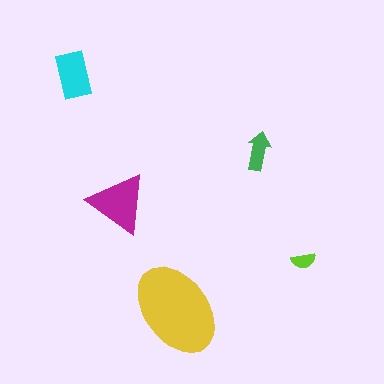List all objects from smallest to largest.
The lime semicircle, the green arrow, the cyan rectangle, the magenta triangle, the yellow ellipse.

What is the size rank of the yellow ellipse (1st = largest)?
1st.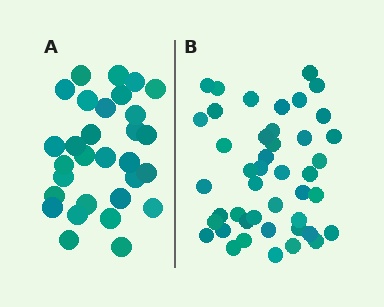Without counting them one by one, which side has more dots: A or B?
Region B (the right region) has more dots.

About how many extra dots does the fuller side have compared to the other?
Region B has approximately 15 more dots than region A.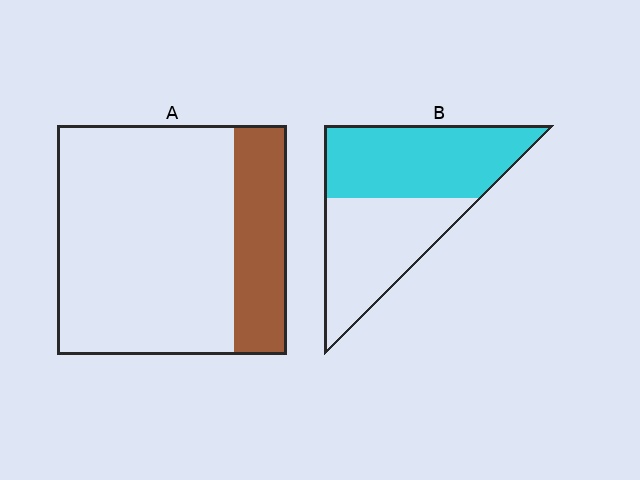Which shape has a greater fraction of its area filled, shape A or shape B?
Shape B.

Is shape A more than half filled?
No.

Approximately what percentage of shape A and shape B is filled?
A is approximately 25% and B is approximately 55%.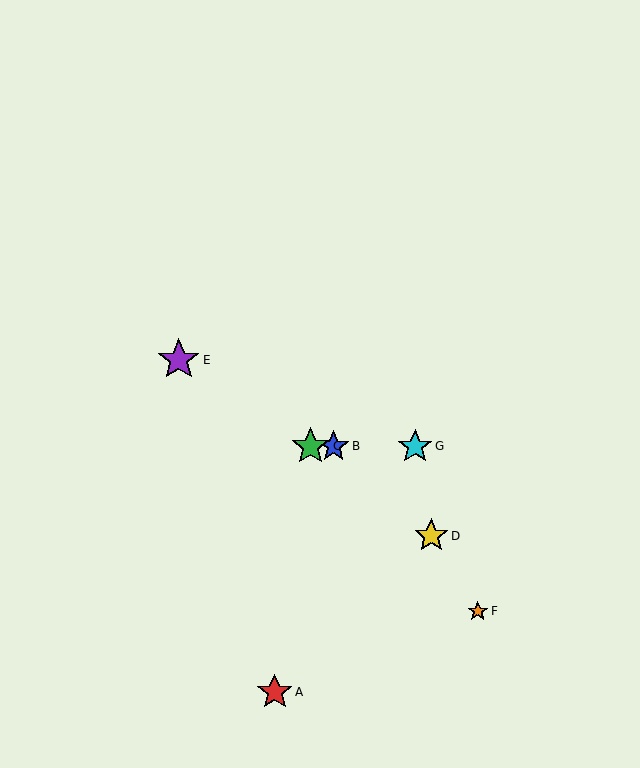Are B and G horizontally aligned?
Yes, both are at y≈446.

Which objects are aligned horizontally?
Objects B, C, G are aligned horizontally.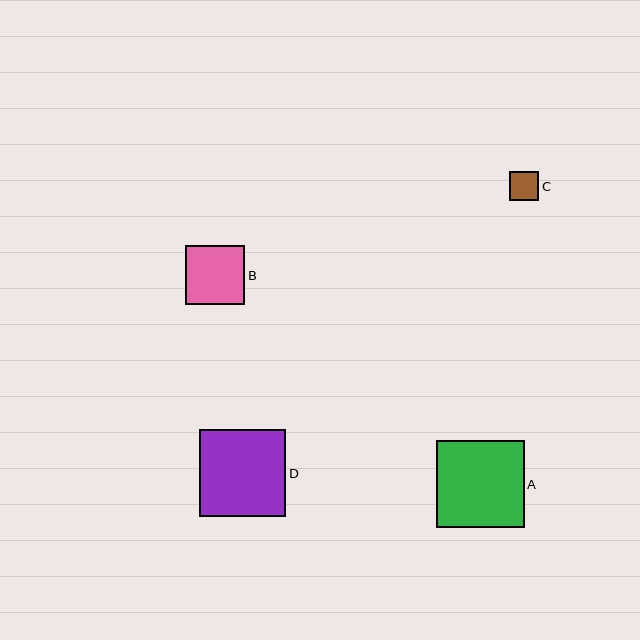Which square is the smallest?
Square C is the smallest with a size of approximately 29 pixels.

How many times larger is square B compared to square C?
Square B is approximately 2.0 times the size of square C.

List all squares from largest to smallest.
From largest to smallest: A, D, B, C.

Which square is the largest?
Square A is the largest with a size of approximately 88 pixels.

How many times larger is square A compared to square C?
Square A is approximately 3.0 times the size of square C.